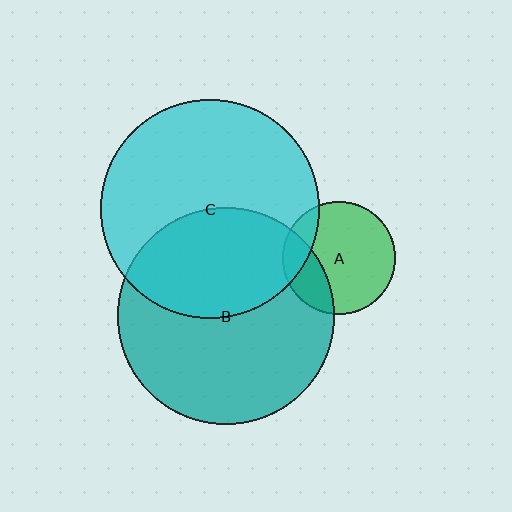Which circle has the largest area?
Circle C (cyan).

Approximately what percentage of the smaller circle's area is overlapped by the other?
Approximately 15%.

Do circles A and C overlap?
Yes.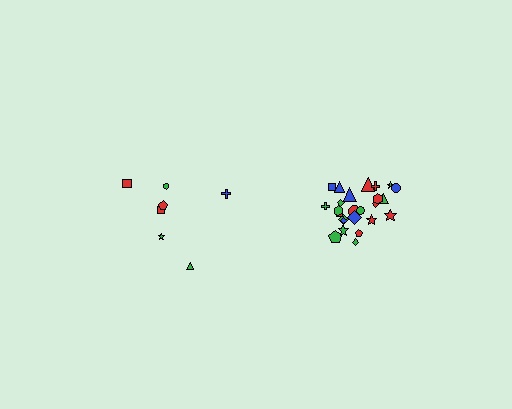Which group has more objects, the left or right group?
The right group.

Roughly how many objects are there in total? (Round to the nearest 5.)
Roughly 30 objects in total.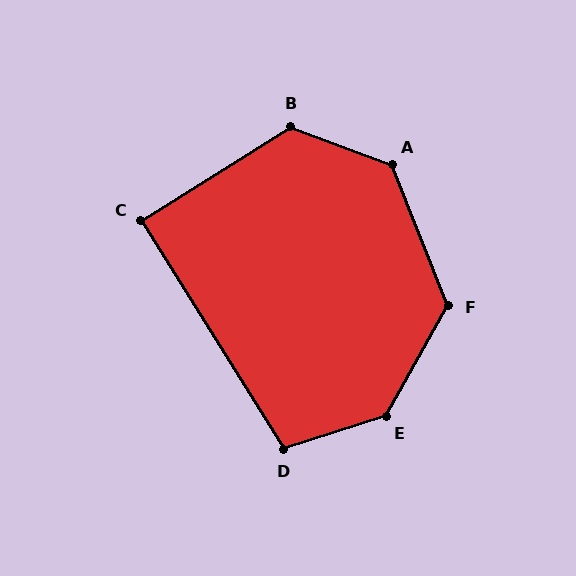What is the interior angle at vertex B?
Approximately 127 degrees (obtuse).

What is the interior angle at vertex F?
Approximately 129 degrees (obtuse).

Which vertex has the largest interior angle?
E, at approximately 137 degrees.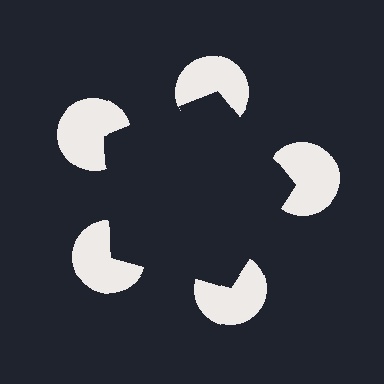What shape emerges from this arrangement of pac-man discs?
An illusory pentagon — its edges are inferred from the aligned wedge cuts in the pac-man discs, not physically drawn.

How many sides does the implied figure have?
5 sides.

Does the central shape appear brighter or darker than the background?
It typically appears slightly darker than the background, even though no actual brightness change is drawn.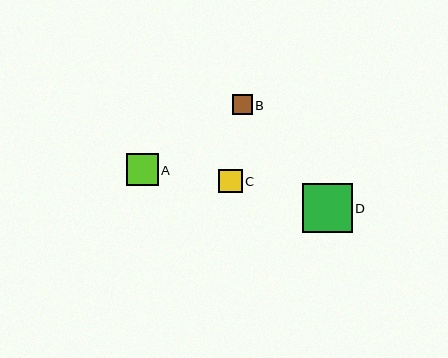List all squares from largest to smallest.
From largest to smallest: D, A, C, B.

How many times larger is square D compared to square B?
Square D is approximately 2.6 times the size of square B.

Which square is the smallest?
Square B is the smallest with a size of approximately 19 pixels.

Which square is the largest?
Square D is the largest with a size of approximately 49 pixels.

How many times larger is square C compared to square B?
Square C is approximately 1.2 times the size of square B.